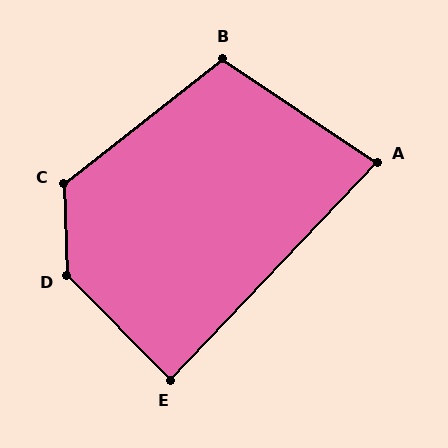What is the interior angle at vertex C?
Approximately 126 degrees (obtuse).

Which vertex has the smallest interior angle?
A, at approximately 80 degrees.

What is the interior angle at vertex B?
Approximately 108 degrees (obtuse).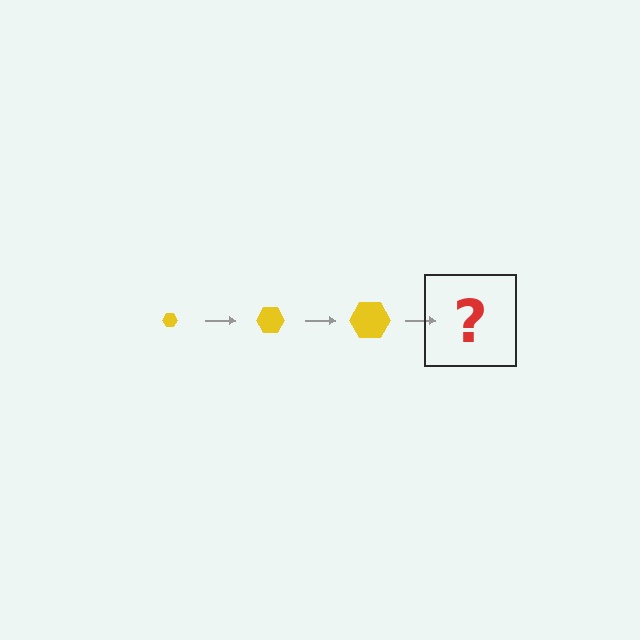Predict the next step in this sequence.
The next step is a yellow hexagon, larger than the previous one.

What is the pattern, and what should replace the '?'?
The pattern is that the hexagon gets progressively larger each step. The '?' should be a yellow hexagon, larger than the previous one.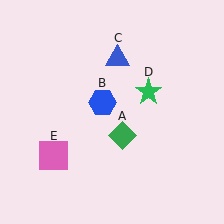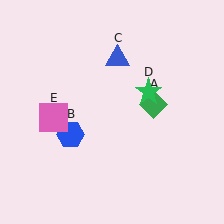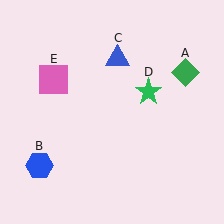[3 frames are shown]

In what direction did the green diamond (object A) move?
The green diamond (object A) moved up and to the right.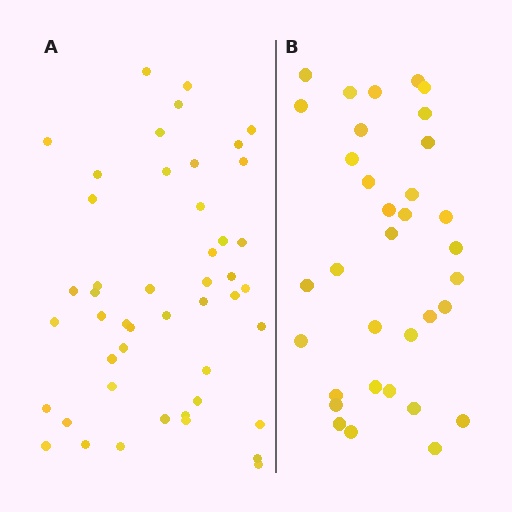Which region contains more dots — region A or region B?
Region A (the left region) has more dots.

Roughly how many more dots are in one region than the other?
Region A has approximately 15 more dots than region B.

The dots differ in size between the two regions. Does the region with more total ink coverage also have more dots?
No. Region B has more total ink coverage because its dots are larger, but region A actually contains more individual dots. Total area can be misleading — the number of items is what matters here.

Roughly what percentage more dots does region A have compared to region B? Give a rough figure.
About 40% more.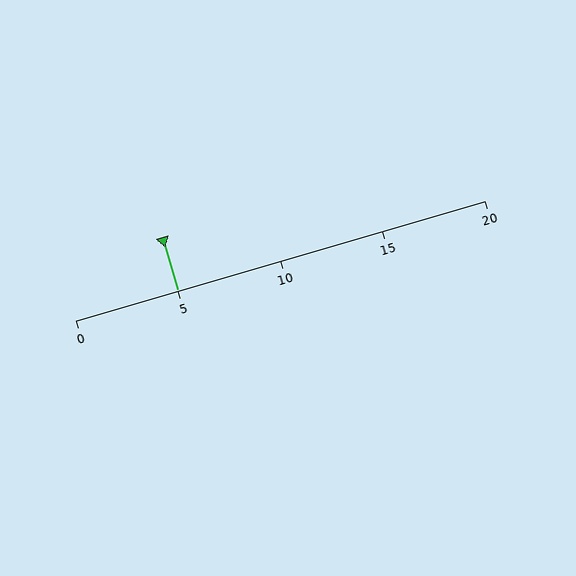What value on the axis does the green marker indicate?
The marker indicates approximately 5.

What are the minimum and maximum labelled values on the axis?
The axis runs from 0 to 20.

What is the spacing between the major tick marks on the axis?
The major ticks are spaced 5 apart.